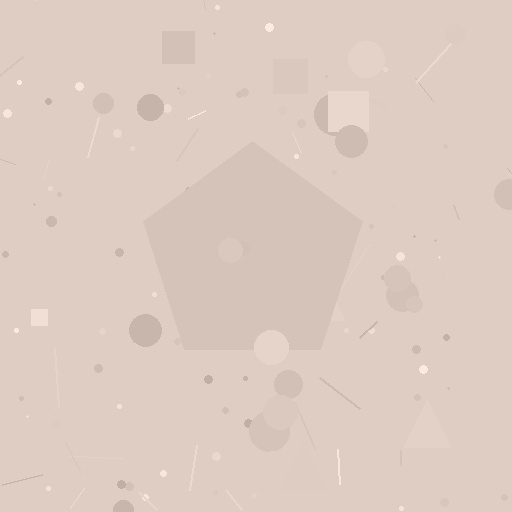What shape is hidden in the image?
A pentagon is hidden in the image.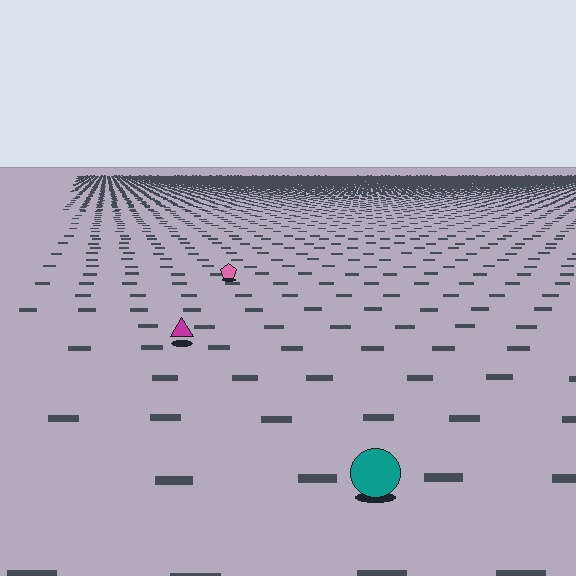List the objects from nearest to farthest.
From nearest to farthest: the teal circle, the magenta triangle, the pink pentagon.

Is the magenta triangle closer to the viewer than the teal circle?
No. The teal circle is closer — you can tell from the texture gradient: the ground texture is coarser near it.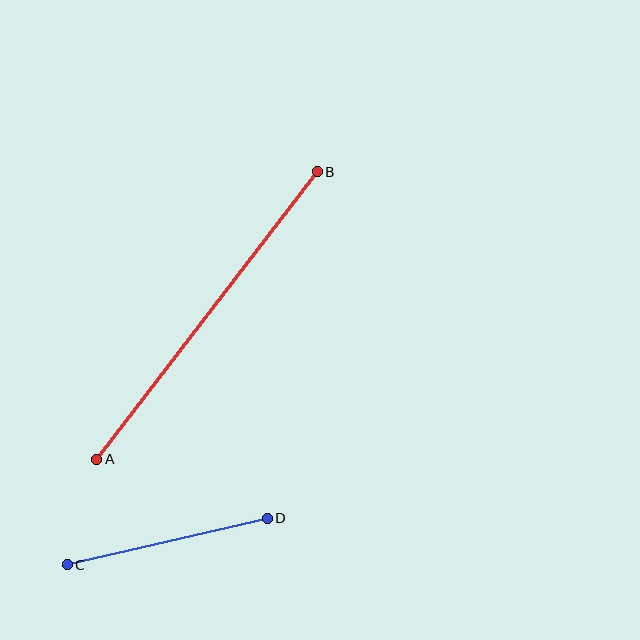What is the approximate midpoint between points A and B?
The midpoint is at approximately (207, 316) pixels.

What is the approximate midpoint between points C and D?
The midpoint is at approximately (167, 542) pixels.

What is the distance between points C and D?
The distance is approximately 205 pixels.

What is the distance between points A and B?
The distance is approximately 362 pixels.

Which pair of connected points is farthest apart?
Points A and B are farthest apart.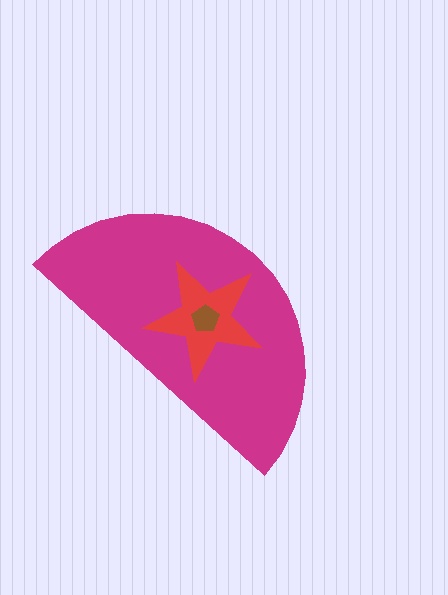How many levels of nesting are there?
3.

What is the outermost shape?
The magenta semicircle.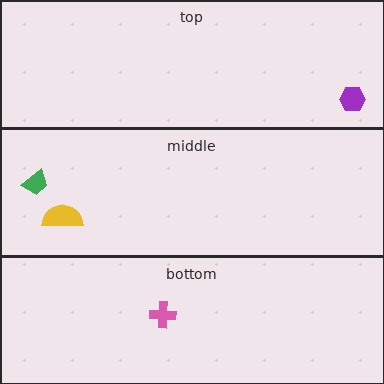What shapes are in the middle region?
The green trapezoid, the yellow semicircle.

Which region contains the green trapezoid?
The middle region.